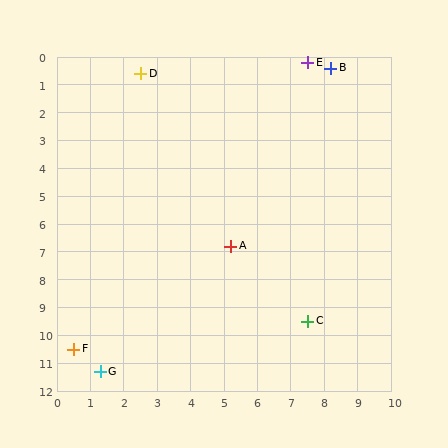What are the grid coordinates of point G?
Point G is at approximately (1.3, 11.3).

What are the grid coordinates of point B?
Point B is at approximately (8.2, 0.4).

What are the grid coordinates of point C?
Point C is at approximately (7.5, 9.5).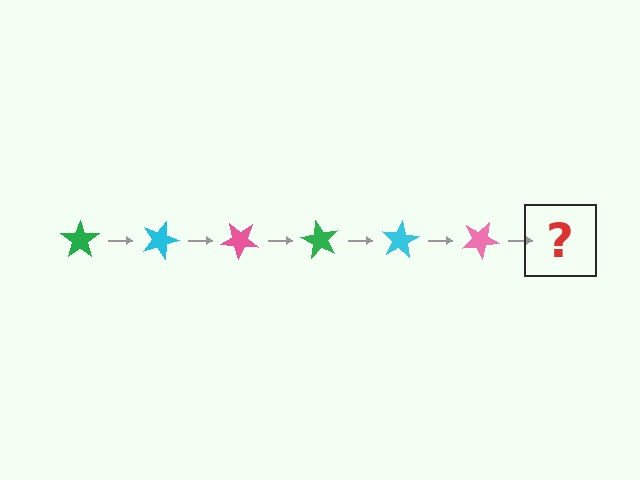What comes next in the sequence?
The next element should be a green star, rotated 120 degrees from the start.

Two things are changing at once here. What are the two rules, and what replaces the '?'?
The two rules are that it rotates 20 degrees each step and the color cycles through green, cyan, and pink. The '?' should be a green star, rotated 120 degrees from the start.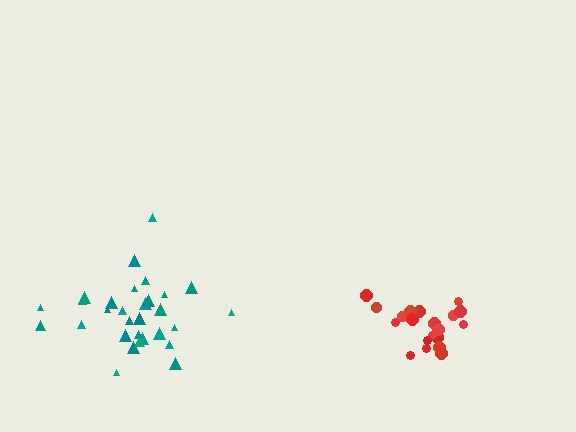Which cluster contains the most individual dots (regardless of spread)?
Teal (31).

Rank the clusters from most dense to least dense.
red, teal.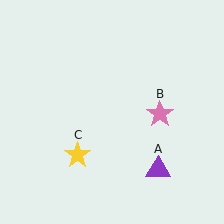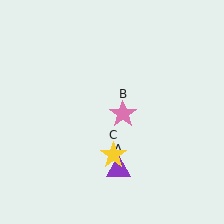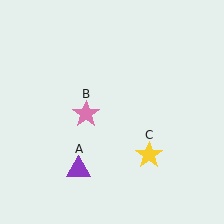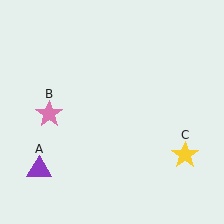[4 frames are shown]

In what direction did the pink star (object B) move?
The pink star (object B) moved left.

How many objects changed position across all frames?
3 objects changed position: purple triangle (object A), pink star (object B), yellow star (object C).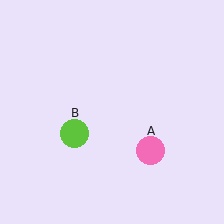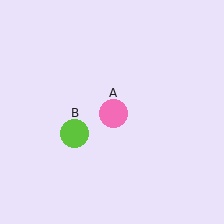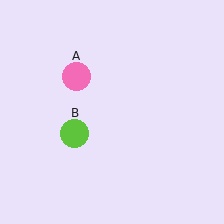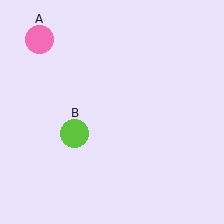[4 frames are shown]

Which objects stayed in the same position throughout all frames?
Lime circle (object B) remained stationary.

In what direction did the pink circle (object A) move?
The pink circle (object A) moved up and to the left.